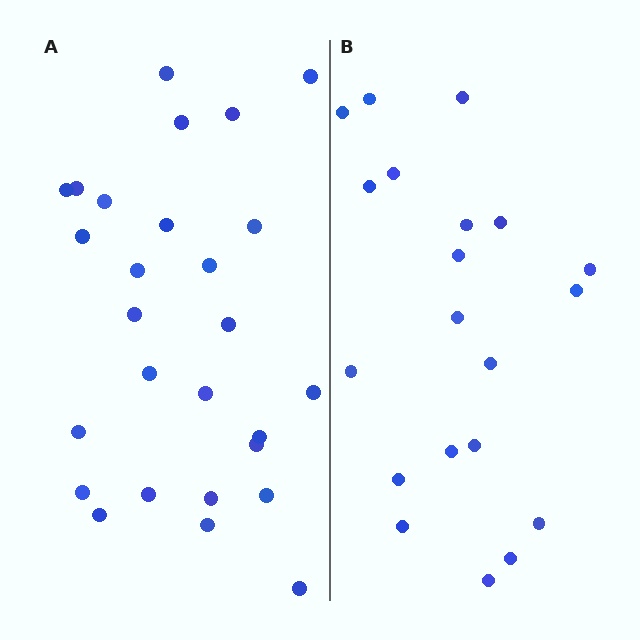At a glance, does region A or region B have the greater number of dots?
Region A (the left region) has more dots.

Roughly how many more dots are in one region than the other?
Region A has roughly 8 or so more dots than region B.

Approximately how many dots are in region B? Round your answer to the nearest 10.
About 20 dots.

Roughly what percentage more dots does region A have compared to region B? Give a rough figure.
About 35% more.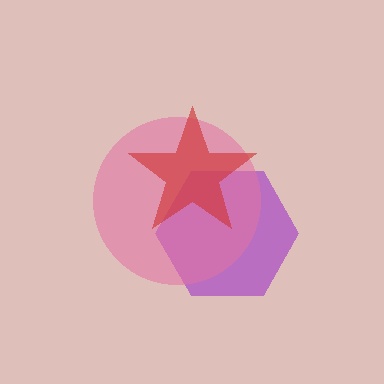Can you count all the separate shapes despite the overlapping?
Yes, there are 3 separate shapes.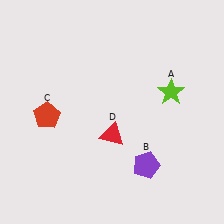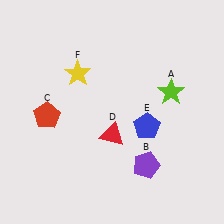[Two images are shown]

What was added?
A blue pentagon (E), a yellow star (F) were added in Image 2.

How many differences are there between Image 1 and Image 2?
There are 2 differences between the two images.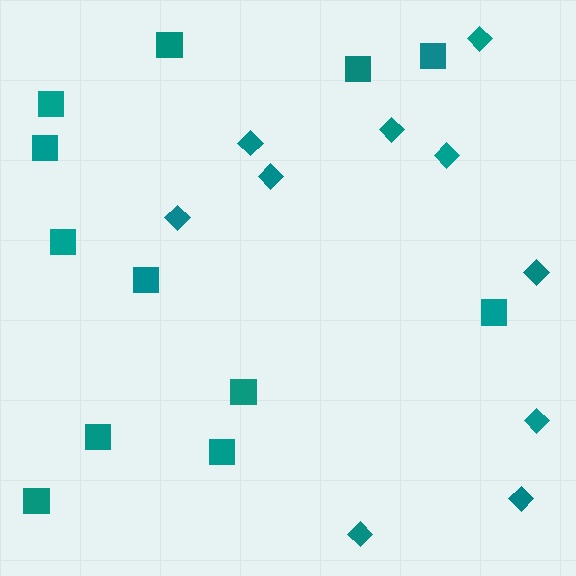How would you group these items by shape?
There are 2 groups: one group of squares (12) and one group of diamonds (10).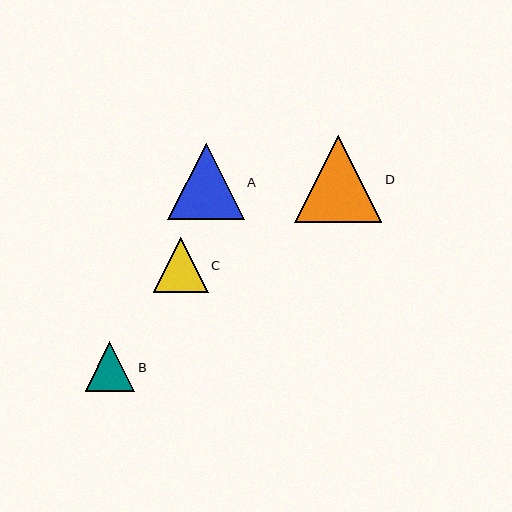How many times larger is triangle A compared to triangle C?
Triangle A is approximately 1.4 times the size of triangle C.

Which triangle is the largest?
Triangle D is the largest with a size of approximately 87 pixels.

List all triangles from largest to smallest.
From largest to smallest: D, A, C, B.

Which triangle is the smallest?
Triangle B is the smallest with a size of approximately 50 pixels.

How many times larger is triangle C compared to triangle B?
Triangle C is approximately 1.1 times the size of triangle B.